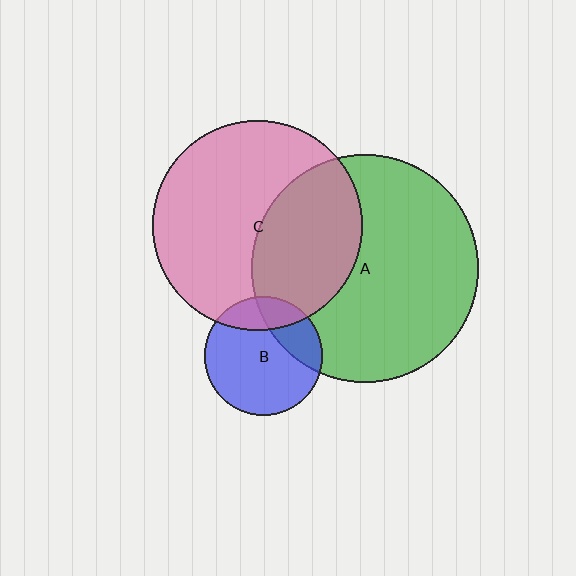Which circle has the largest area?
Circle A (green).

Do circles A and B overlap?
Yes.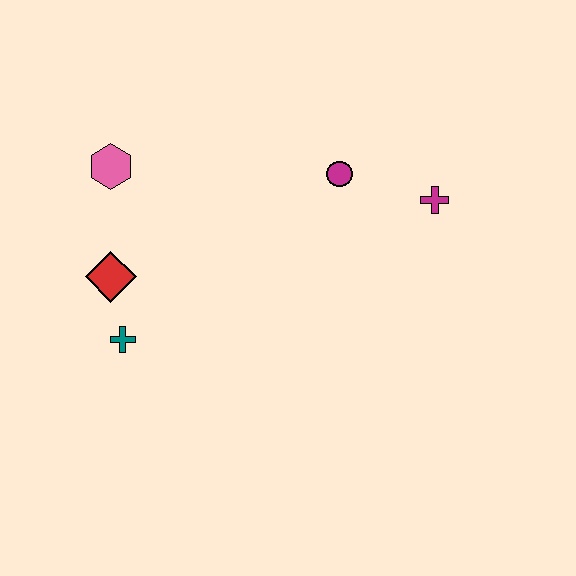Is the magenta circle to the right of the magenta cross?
No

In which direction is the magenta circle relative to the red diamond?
The magenta circle is to the right of the red diamond.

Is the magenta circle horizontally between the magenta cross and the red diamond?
Yes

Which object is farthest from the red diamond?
The magenta cross is farthest from the red diamond.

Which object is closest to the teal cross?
The red diamond is closest to the teal cross.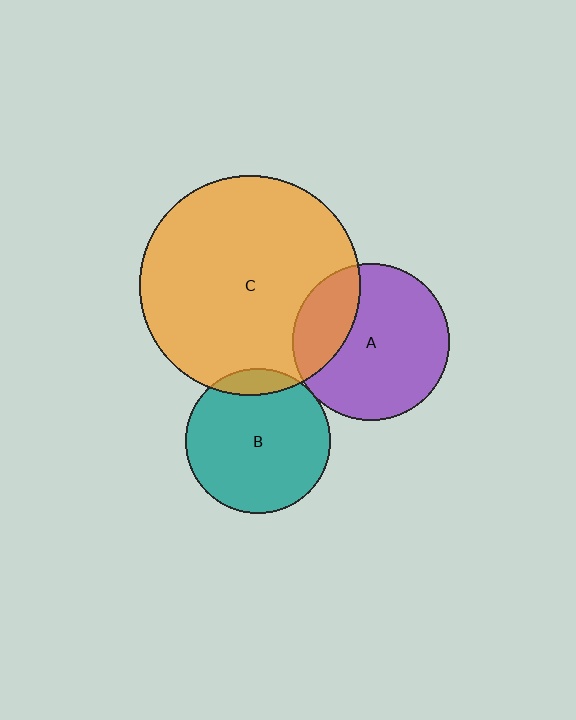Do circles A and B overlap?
Yes.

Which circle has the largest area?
Circle C (orange).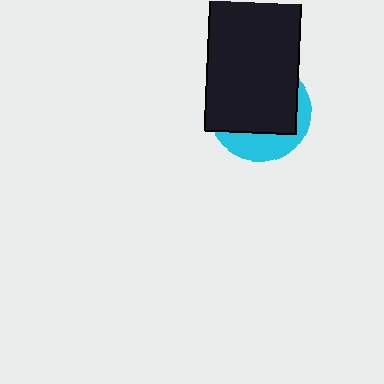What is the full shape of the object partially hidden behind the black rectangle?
The partially hidden object is a cyan circle.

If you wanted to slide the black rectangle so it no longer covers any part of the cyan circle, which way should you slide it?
Slide it toward the upper-left — that is the most direct way to separate the two shapes.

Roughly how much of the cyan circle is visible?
A small part of it is visible (roughly 30%).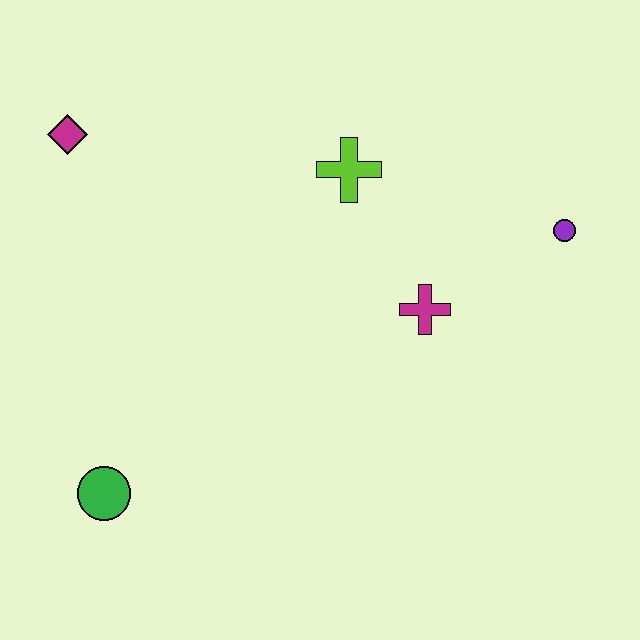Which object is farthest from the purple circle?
The green circle is farthest from the purple circle.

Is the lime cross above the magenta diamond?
No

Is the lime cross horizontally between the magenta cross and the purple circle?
No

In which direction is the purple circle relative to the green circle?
The purple circle is to the right of the green circle.